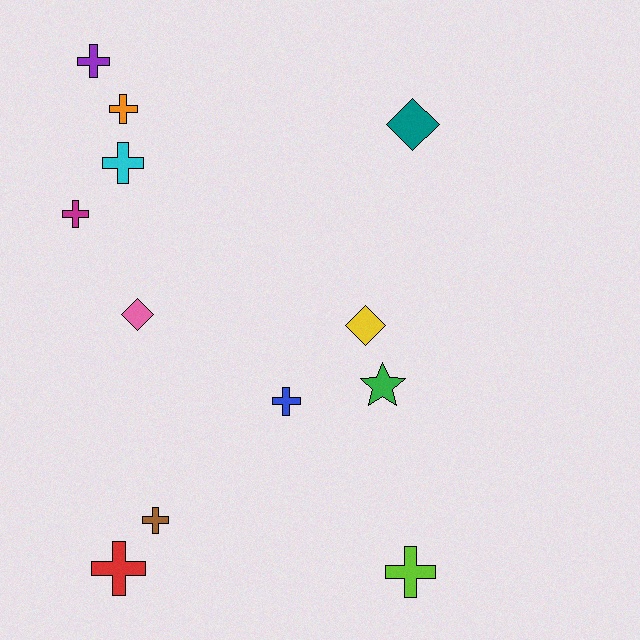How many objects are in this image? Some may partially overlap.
There are 12 objects.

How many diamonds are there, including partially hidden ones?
There are 3 diamonds.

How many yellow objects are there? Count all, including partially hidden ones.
There is 1 yellow object.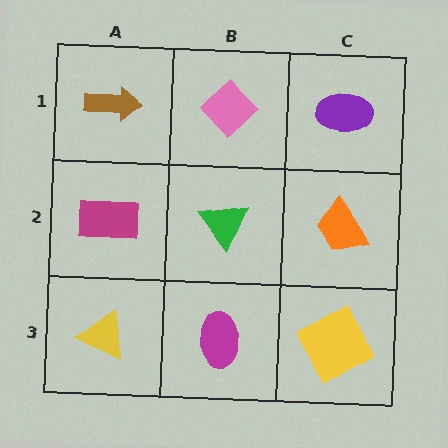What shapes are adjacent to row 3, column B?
A green triangle (row 2, column B), a yellow triangle (row 3, column A), a yellow diamond (row 3, column C).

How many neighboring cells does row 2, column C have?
3.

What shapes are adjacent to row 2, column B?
A pink diamond (row 1, column B), a magenta ellipse (row 3, column B), a magenta rectangle (row 2, column A), an orange trapezoid (row 2, column C).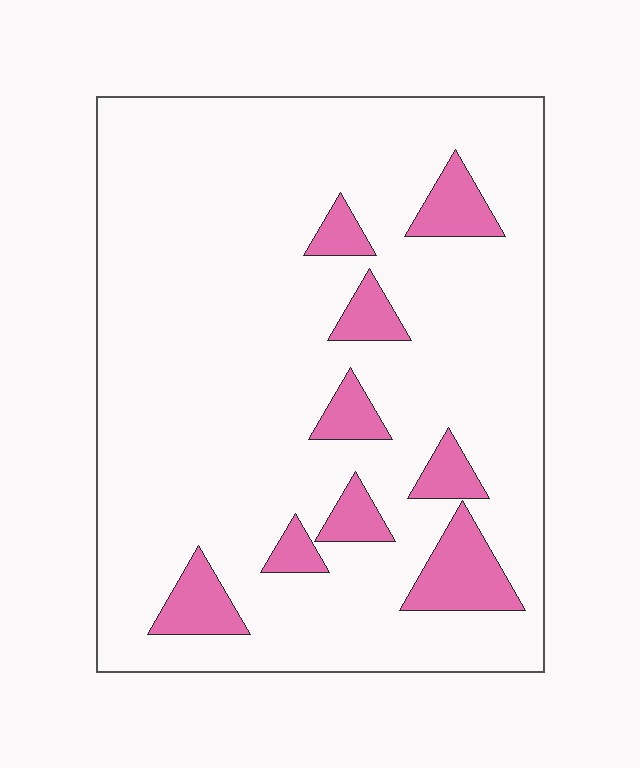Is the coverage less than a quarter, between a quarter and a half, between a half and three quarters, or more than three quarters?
Less than a quarter.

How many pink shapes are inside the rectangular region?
9.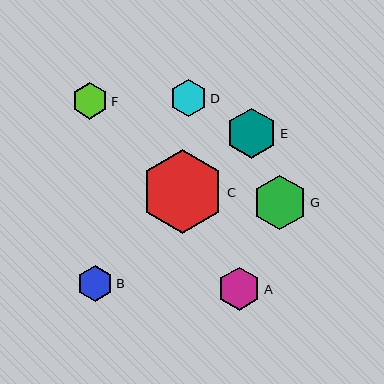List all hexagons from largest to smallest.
From largest to smallest: C, G, E, A, D, F, B.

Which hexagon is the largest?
Hexagon C is the largest with a size of approximately 83 pixels.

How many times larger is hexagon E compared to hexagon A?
Hexagon E is approximately 1.2 times the size of hexagon A.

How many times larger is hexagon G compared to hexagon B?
Hexagon G is approximately 1.5 times the size of hexagon B.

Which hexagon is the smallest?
Hexagon B is the smallest with a size of approximately 36 pixels.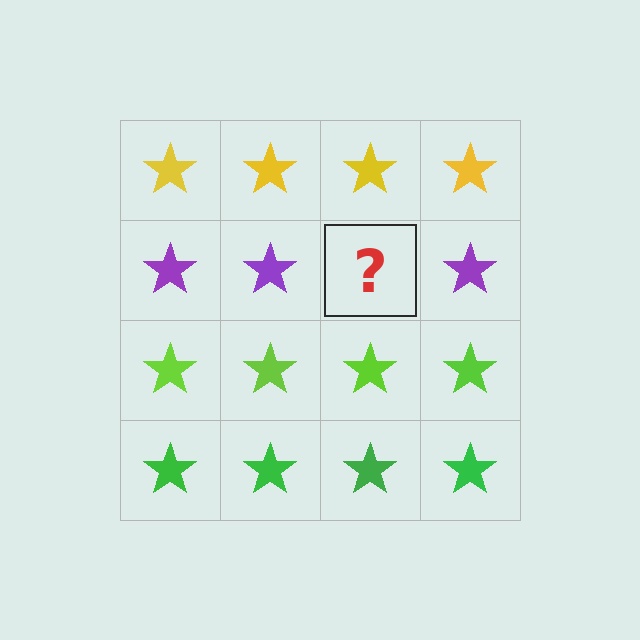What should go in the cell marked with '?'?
The missing cell should contain a purple star.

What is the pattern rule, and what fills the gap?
The rule is that each row has a consistent color. The gap should be filled with a purple star.